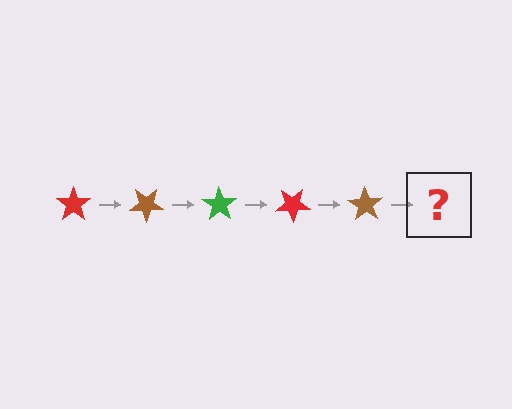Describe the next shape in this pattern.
It should be a green star, rotated 175 degrees from the start.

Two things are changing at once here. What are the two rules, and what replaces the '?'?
The two rules are that it rotates 35 degrees each step and the color cycles through red, brown, and green. The '?' should be a green star, rotated 175 degrees from the start.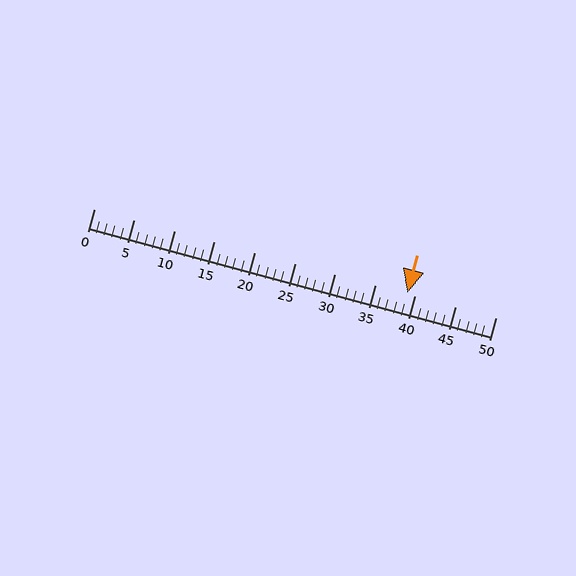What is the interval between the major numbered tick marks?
The major tick marks are spaced 5 units apart.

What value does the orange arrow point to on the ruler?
The orange arrow points to approximately 39.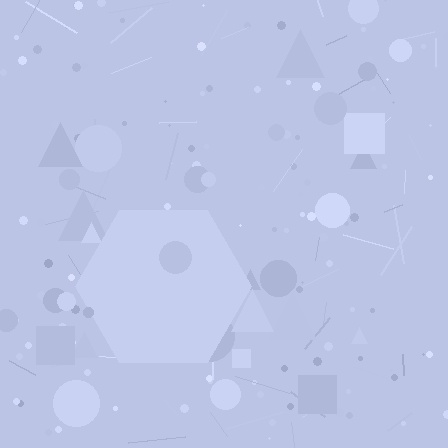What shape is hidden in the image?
A hexagon is hidden in the image.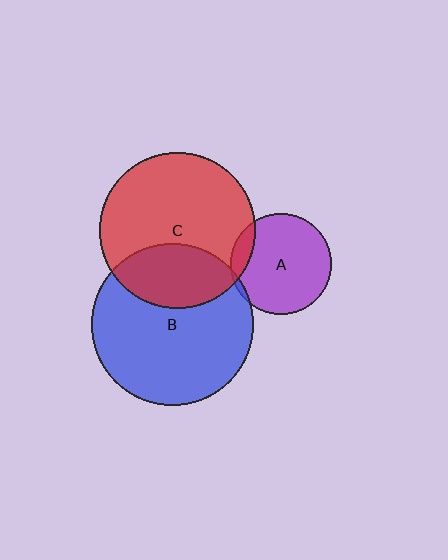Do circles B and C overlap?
Yes.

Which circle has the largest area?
Circle B (blue).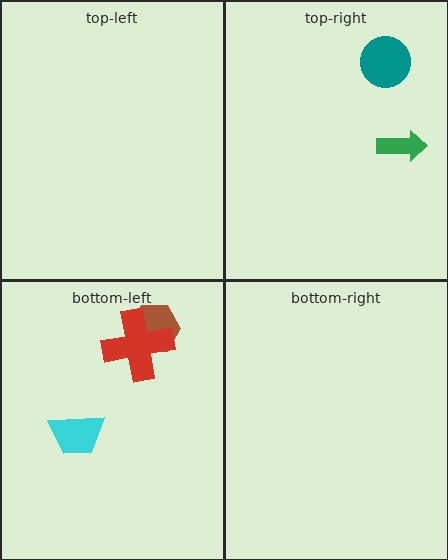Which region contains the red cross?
The bottom-left region.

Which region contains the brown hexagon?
The bottom-left region.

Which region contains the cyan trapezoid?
The bottom-left region.